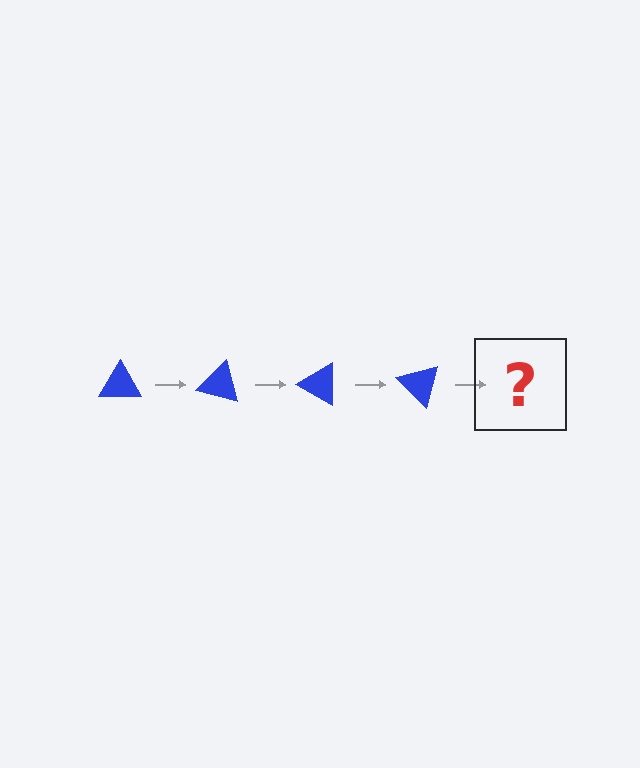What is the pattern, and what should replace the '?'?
The pattern is that the triangle rotates 15 degrees each step. The '?' should be a blue triangle rotated 60 degrees.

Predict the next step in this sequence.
The next step is a blue triangle rotated 60 degrees.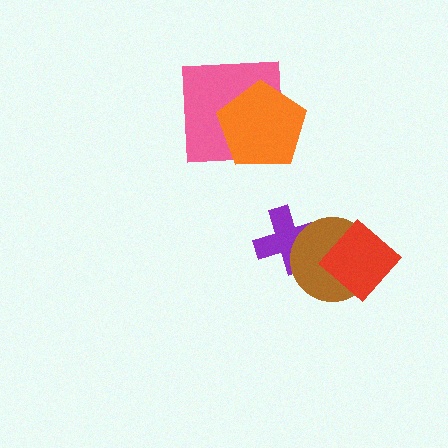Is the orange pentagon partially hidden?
No, no other shape covers it.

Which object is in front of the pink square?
The orange pentagon is in front of the pink square.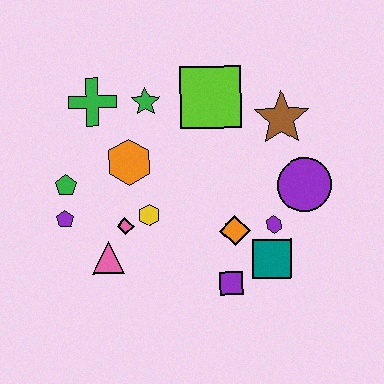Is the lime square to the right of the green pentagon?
Yes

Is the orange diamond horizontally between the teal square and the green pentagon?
Yes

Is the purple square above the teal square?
No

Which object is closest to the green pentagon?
The purple pentagon is closest to the green pentagon.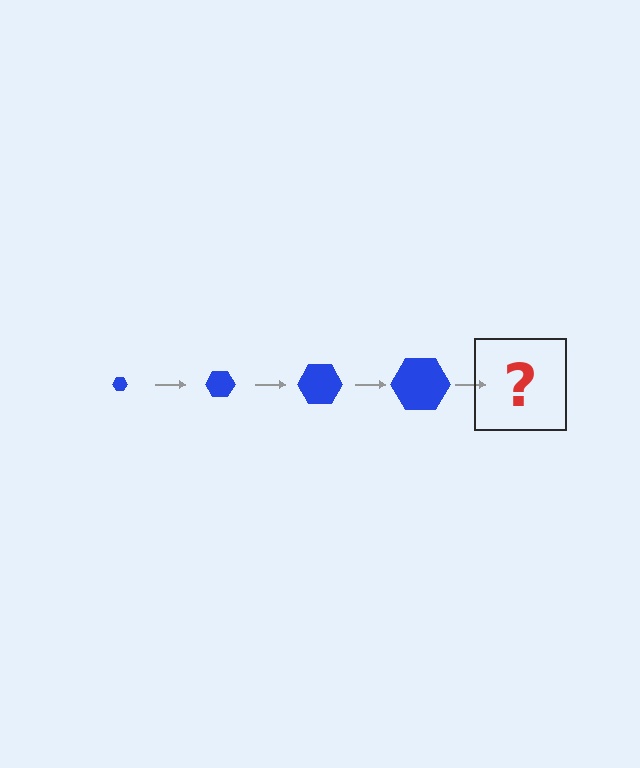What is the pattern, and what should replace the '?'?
The pattern is that the hexagon gets progressively larger each step. The '?' should be a blue hexagon, larger than the previous one.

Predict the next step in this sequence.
The next step is a blue hexagon, larger than the previous one.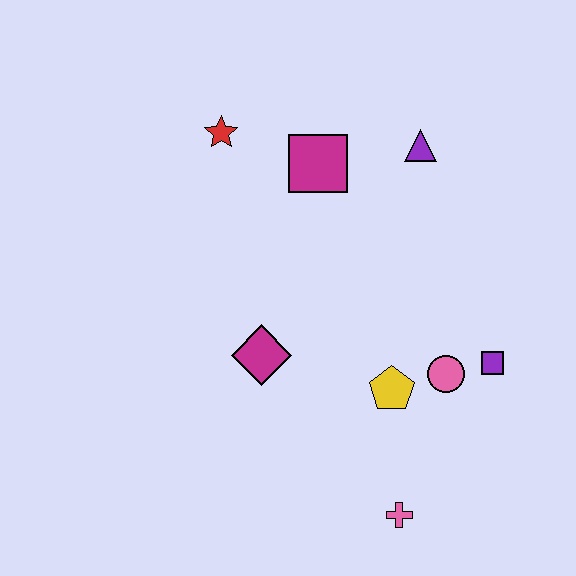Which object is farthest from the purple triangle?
The pink cross is farthest from the purple triangle.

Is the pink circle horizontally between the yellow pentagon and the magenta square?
No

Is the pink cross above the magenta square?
No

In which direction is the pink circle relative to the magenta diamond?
The pink circle is to the right of the magenta diamond.